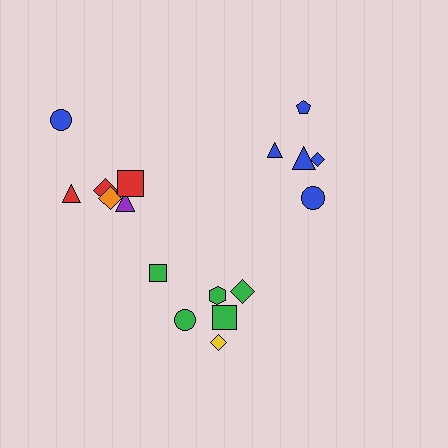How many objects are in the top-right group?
There are 5 objects.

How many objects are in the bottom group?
There are 6 objects.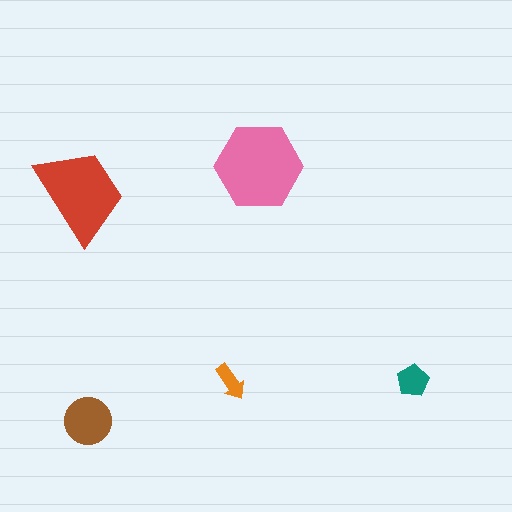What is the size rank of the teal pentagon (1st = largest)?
4th.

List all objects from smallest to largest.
The orange arrow, the teal pentagon, the brown circle, the red trapezoid, the pink hexagon.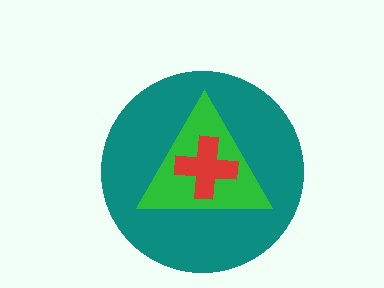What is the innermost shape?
The red cross.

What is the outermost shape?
The teal circle.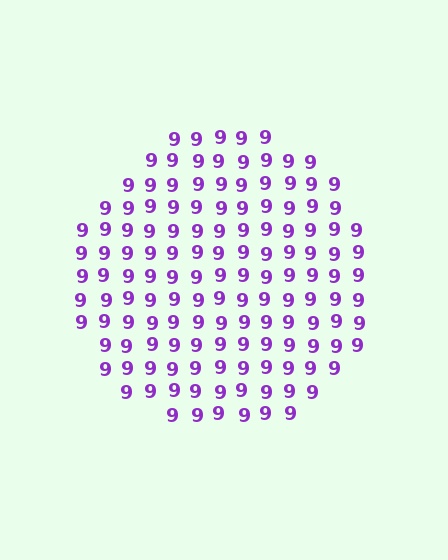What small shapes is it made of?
It is made of small digit 9's.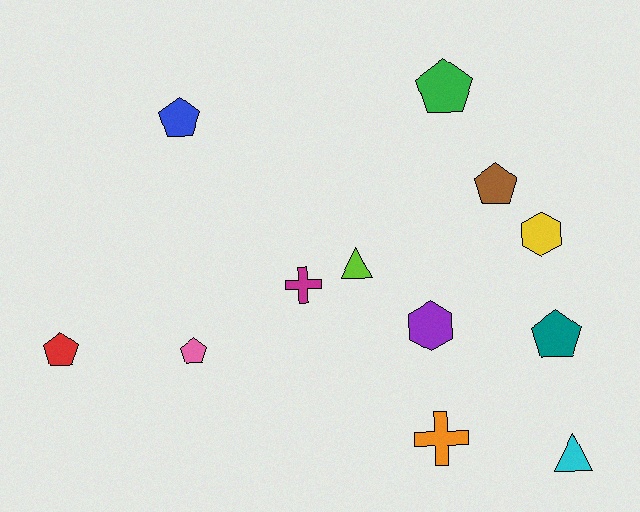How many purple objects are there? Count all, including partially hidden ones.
There is 1 purple object.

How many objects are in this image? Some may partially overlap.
There are 12 objects.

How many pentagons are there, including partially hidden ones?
There are 6 pentagons.